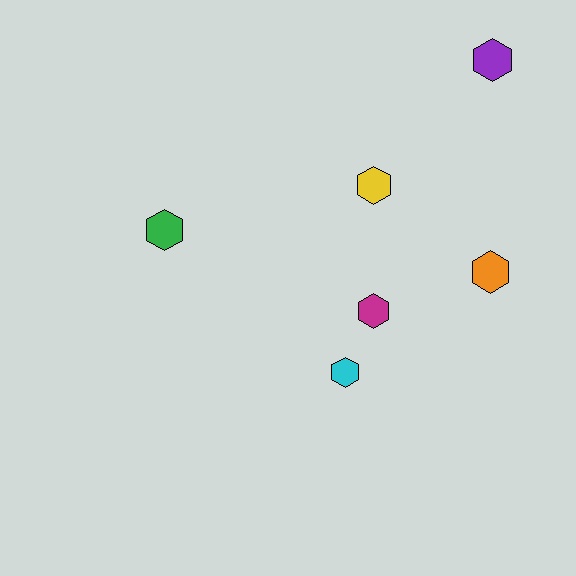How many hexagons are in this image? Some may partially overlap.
There are 6 hexagons.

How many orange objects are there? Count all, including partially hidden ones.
There is 1 orange object.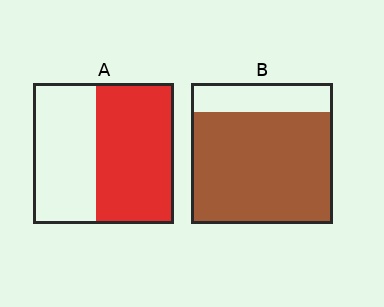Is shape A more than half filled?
Yes.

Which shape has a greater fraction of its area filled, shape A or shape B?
Shape B.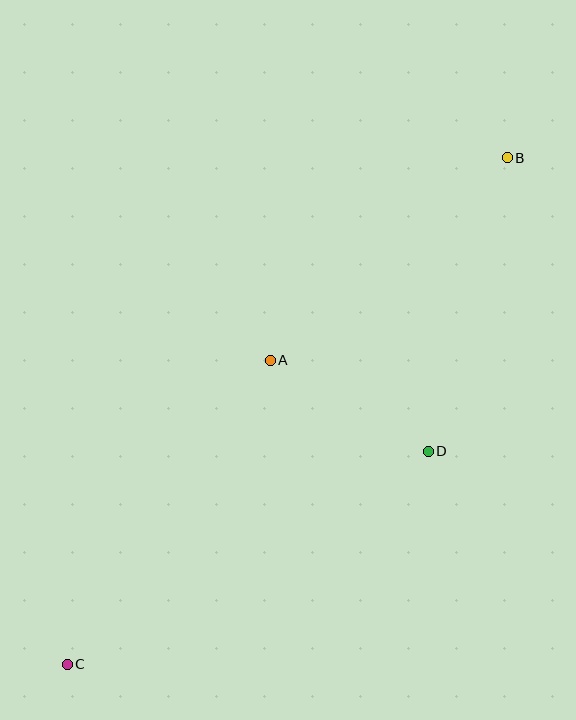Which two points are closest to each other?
Points A and D are closest to each other.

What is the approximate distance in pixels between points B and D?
The distance between B and D is approximately 304 pixels.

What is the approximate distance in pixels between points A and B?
The distance between A and B is approximately 312 pixels.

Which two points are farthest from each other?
Points B and C are farthest from each other.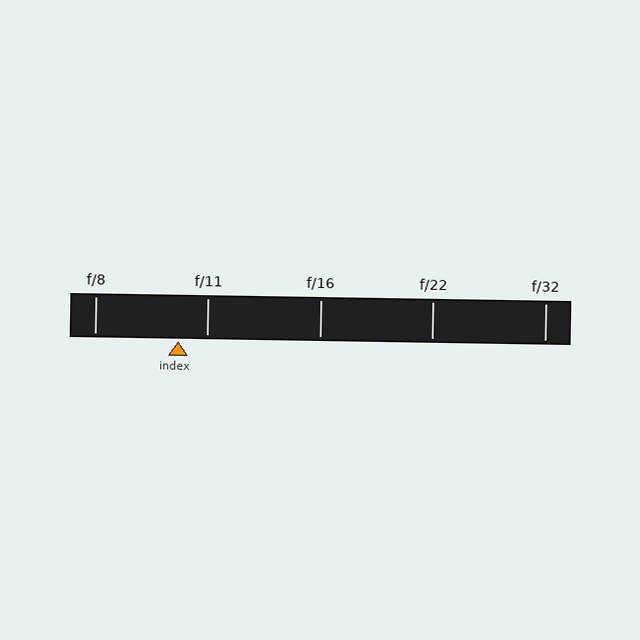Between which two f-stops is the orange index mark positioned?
The index mark is between f/8 and f/11.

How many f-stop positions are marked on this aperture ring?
There are 5 f-stop positions marked.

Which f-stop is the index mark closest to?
The index mark is closest to f/11.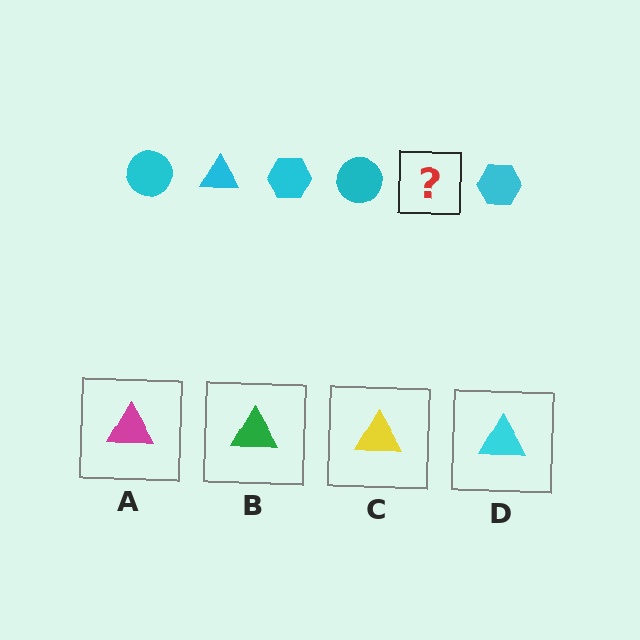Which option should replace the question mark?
Option D.